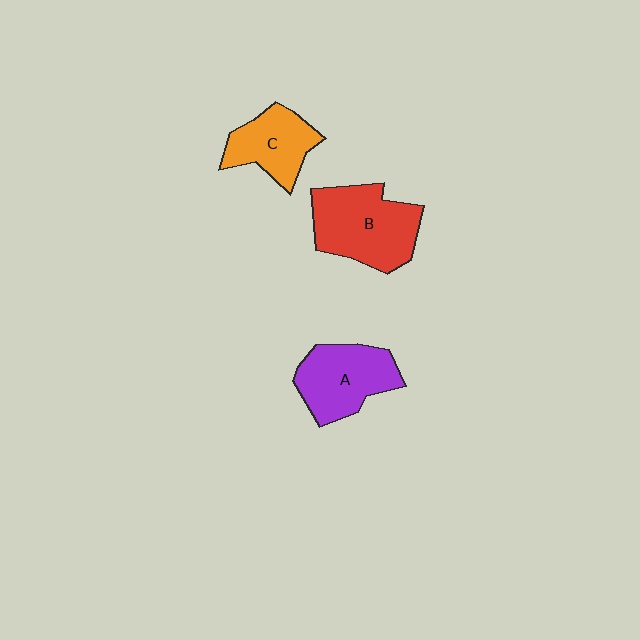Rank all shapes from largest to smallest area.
From largest to smallest: B (red), A (purple), C (orange).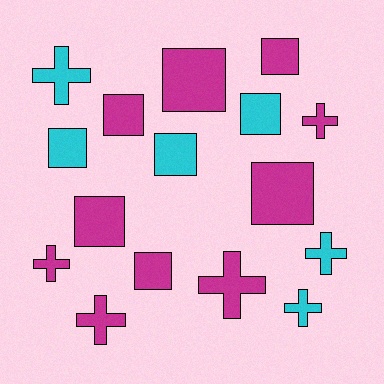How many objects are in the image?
There are 16 objects.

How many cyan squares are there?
There are 3 cyan squares.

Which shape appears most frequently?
Square, with 9 objects.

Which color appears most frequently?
Magenta, with 10 objects.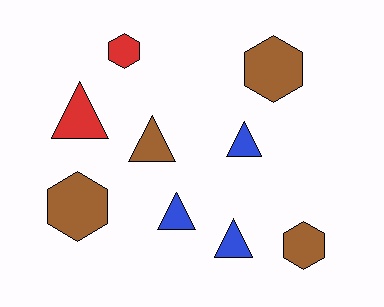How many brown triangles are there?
There is 1 brown triangle.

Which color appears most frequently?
Brown, with 4 objects.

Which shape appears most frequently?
Triangle, with 5 objects.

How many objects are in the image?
There are 9 objects.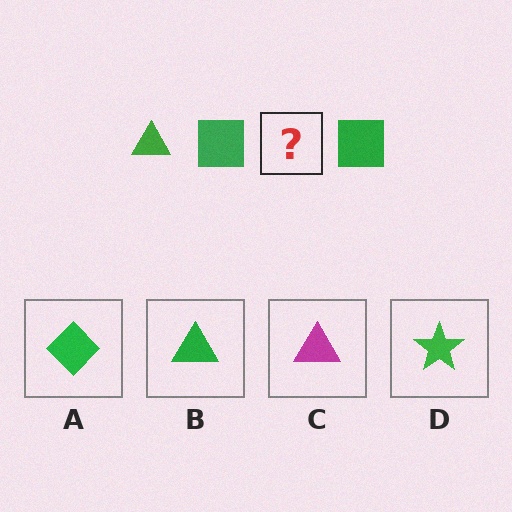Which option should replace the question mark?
Option B.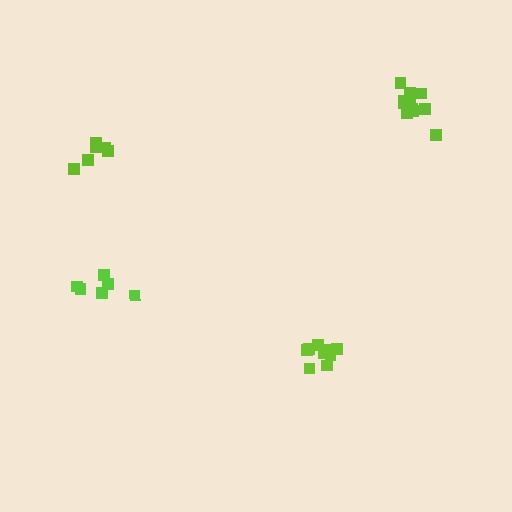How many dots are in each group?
Group 1: 9 dots, Group 2: 6 dots, Group 3: 7 dots, Group 4: 12 dots (34 total).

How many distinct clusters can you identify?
There are 4 distinct clusters.